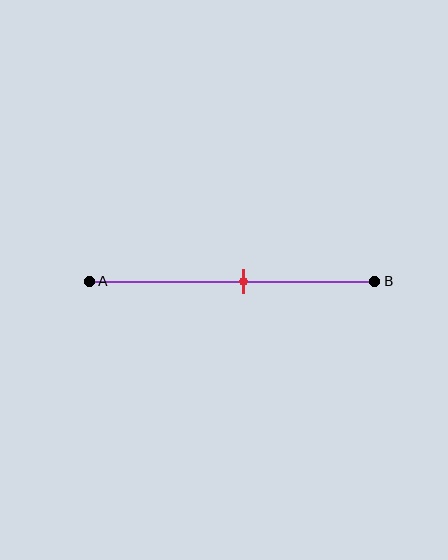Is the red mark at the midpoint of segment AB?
No, the mark is at about 55% from A, not at the 50% midpoint.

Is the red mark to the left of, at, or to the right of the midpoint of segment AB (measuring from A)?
The red mark is to the right of the midpoint of segment AB.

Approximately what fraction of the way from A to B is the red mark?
The red mark is approximately 55% of the way from A to B.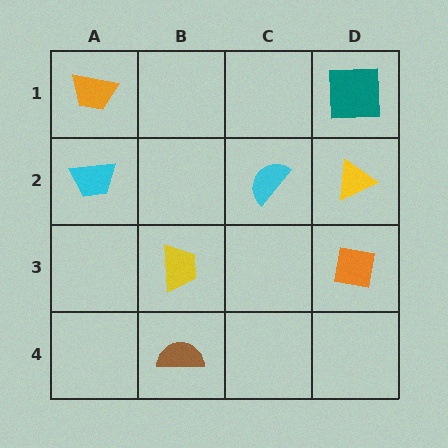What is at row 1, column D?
A teal square.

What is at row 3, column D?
An orange square.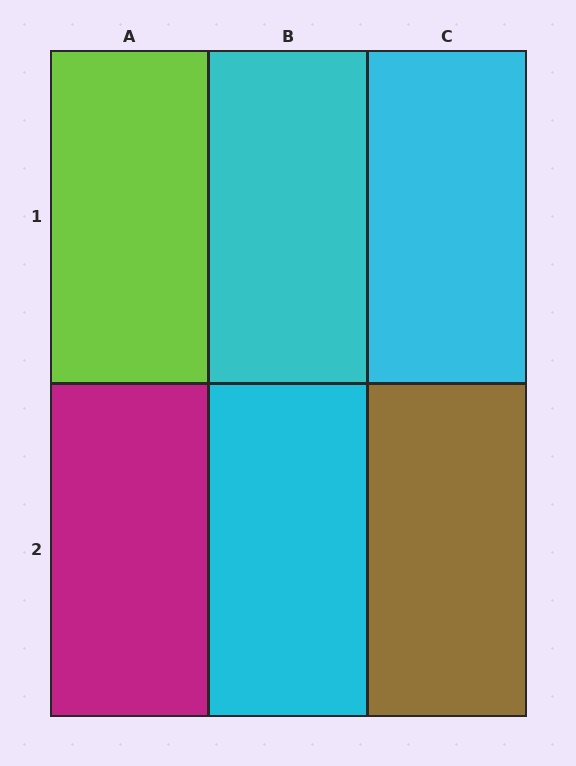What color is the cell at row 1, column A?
Lime.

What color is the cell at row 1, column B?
Cyan.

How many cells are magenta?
1 cell is magenta.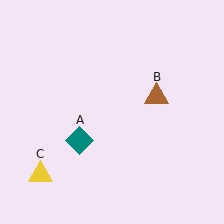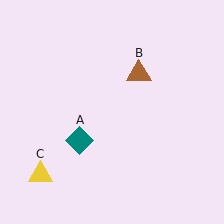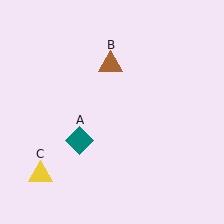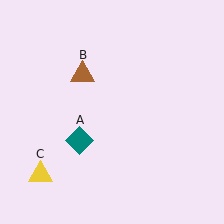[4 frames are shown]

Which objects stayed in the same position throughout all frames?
Teal diamond (object A) and yellow triangle (object C) remained stationary.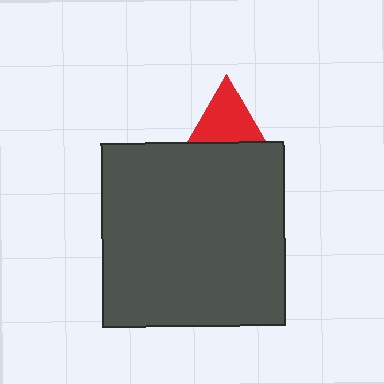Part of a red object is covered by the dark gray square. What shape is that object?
It is a triangle.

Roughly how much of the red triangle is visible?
About half of it is visible (roughly 46%).